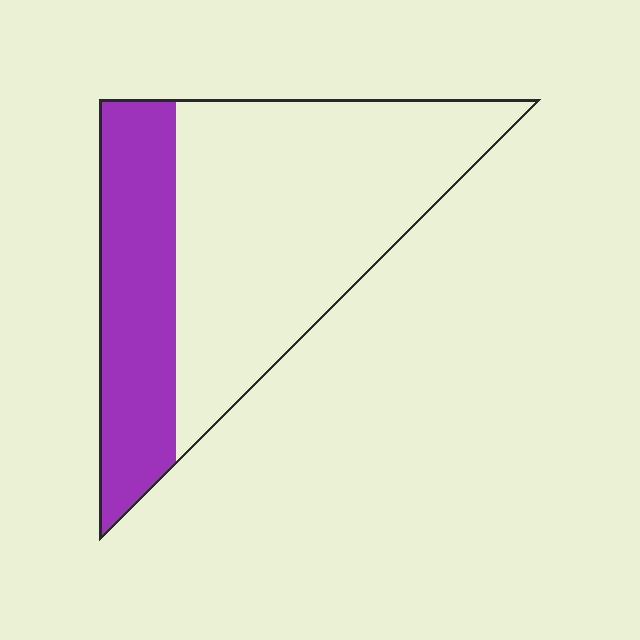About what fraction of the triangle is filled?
About one third (1/3).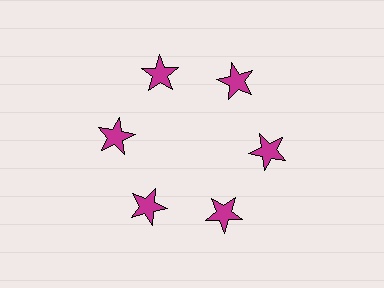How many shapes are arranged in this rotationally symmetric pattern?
There are 6 shapes, arranged in 6 groups of 1.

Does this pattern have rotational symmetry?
Yes, this pattern has 6-fold rotational symmetry. It looks the same after rotating 60 degrees around the center.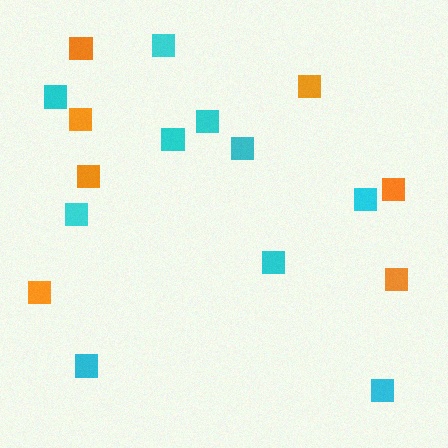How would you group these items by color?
There are 2 groups: one group of orange squares (7) and one group of cyan squares (10).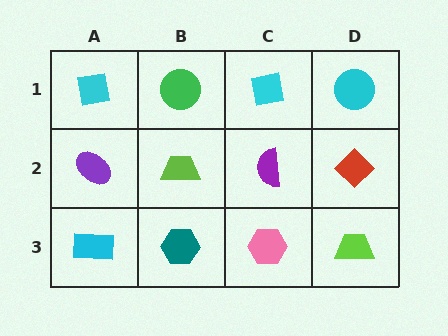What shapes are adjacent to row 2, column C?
A cyan square (row 1, column C), a pink hexagon (row 3, column C), a lime trapezoid (row 2, column B), a red diamond (row 2, column D).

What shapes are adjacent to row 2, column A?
A cyan square (row 1, column A), a cyan rectangle (row 3, column A), a lime trapezoid (row 2, column B).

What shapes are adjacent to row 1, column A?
A purple ellipse (row 2, column A), a green circle (row 1, column B).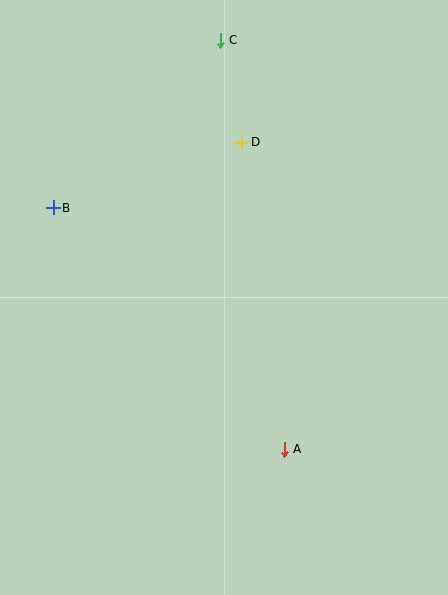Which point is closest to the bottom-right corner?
Point A is closest to the bottom-right corner.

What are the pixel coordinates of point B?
Point B is at (53, 208).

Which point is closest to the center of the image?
Point D at (242, 142) is closest to the center.